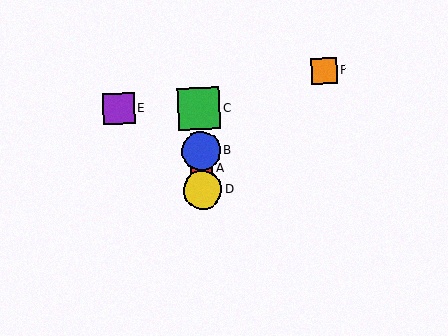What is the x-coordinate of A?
Object A is at x≈202.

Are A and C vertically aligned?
Yes, both are at x≈202.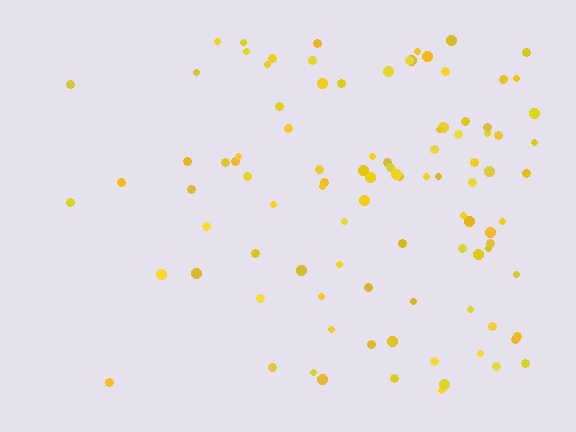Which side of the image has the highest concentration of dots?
The right.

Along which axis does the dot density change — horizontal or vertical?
Horizontal.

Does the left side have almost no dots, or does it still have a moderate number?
Still a moderate number, just noticeably fewer than the right.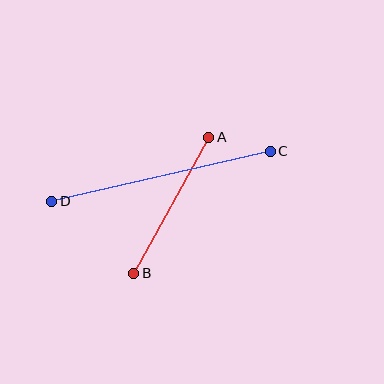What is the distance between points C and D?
The distance is approximately 224 pixels.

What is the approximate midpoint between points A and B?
The midpoint is at approximately (171, 205) pixels.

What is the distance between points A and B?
The distance is approximately 155 pixels.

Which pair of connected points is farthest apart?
Points C and D are farthest apart.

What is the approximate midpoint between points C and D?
The midpoint is at approximately (161, 176) pixels.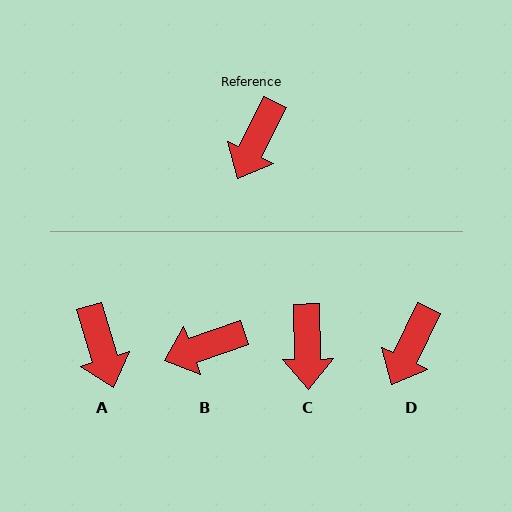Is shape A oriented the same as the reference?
No, it is off by about 43 degrees.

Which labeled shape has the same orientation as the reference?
D.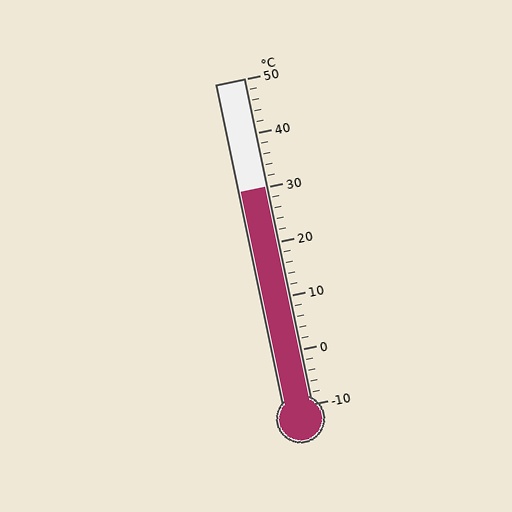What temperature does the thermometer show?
The thermometer shows approximately 30°C.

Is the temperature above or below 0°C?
The temperature is above 0°C.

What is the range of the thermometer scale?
The thermometer scale ranges from -10°C to 50°C.